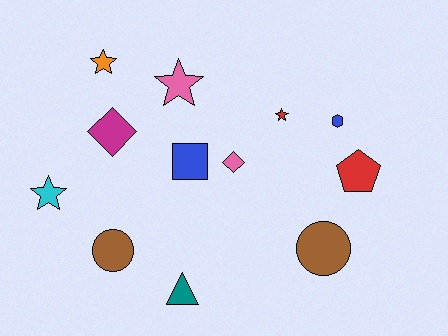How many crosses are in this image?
There are no crosses.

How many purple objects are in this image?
There are no purple objects.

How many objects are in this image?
There are 12 objects.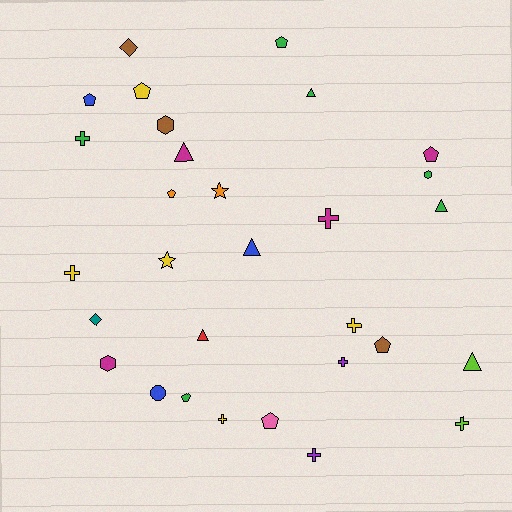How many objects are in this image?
There are 30 objects.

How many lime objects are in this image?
There are 2 lime objects.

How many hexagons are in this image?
There are 3 hexagons.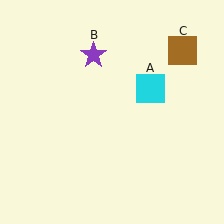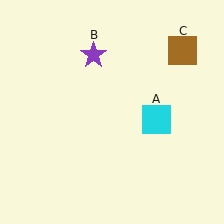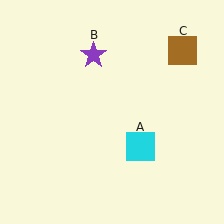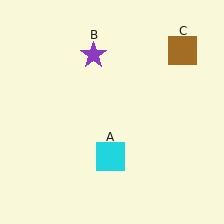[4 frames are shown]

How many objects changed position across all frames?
1 object changed position: cyan square (object A).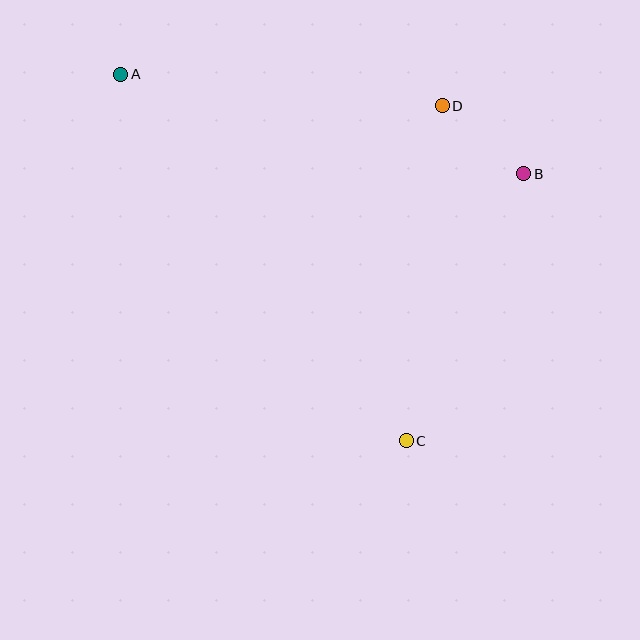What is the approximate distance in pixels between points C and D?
The distance between C and D is approximately 337 pixels.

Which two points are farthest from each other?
Points A and C are farthest from each other.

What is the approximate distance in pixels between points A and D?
The distance between A and D is approximately 323 pixels.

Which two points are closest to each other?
Points B and D are closest to each other.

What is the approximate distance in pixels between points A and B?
The distance between A and B is approximately 415 pixels.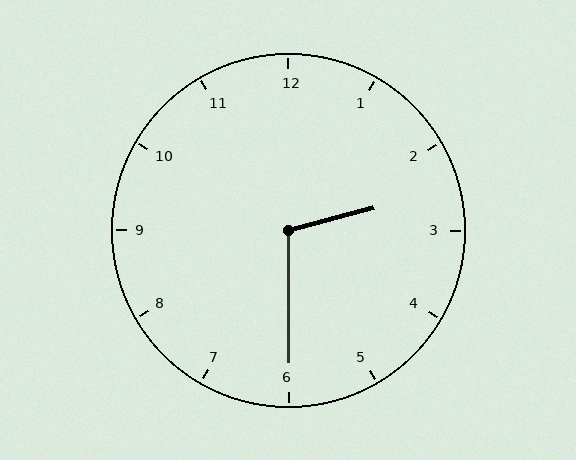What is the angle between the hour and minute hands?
Approximately 105 degrees.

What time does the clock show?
2:30.